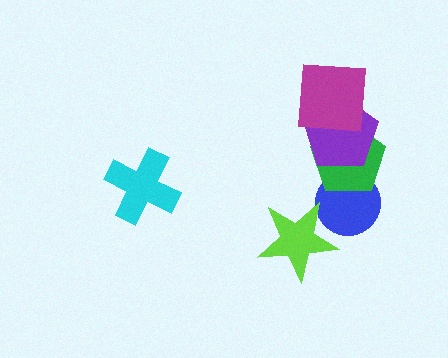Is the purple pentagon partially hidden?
Yes, it is partially covered by another shape.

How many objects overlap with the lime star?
1 object overlaps with the lime star.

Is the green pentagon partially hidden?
Yes, it is partially covered by another shape.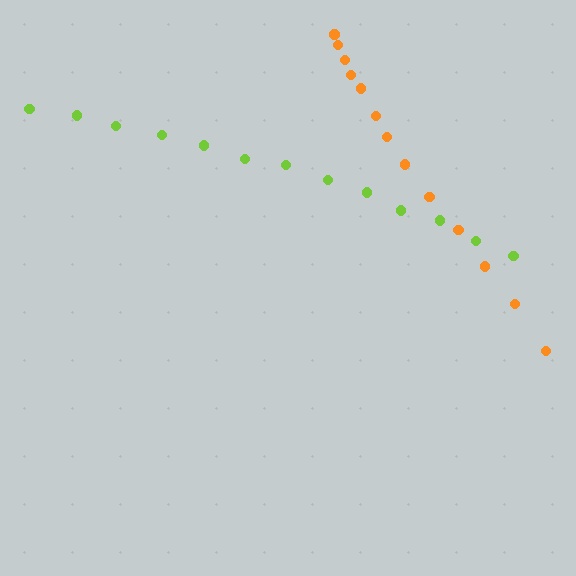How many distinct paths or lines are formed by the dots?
There are 2 distinct paths.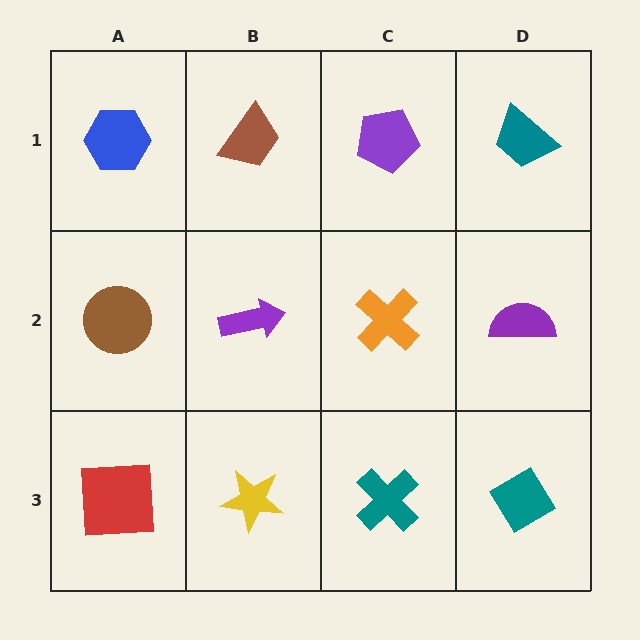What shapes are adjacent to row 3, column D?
A purple semicircle (row 2, column D), a teal cross (row 3, column C).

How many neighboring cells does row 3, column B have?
3.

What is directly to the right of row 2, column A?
A purple arrow.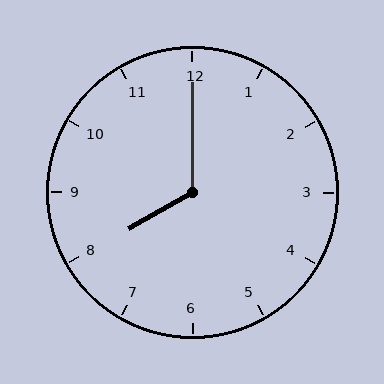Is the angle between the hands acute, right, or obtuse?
It is obtuse.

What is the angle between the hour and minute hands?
Approximately 120 degrees.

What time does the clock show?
8:00.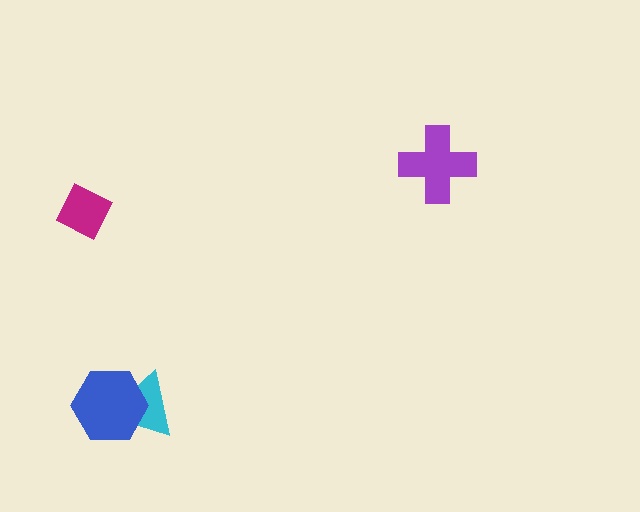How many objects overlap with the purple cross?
0 objects overlap with the purple cross.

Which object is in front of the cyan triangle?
The blue hexagon is in front of the cyan triangle.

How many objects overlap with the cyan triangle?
1 object overlaps with the cyan triangle.